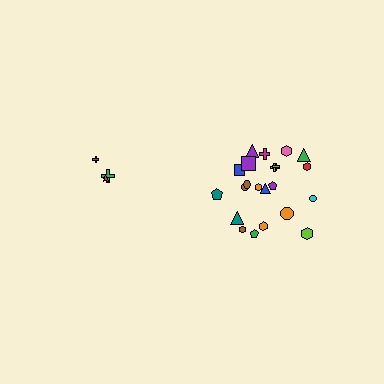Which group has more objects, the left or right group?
The right group.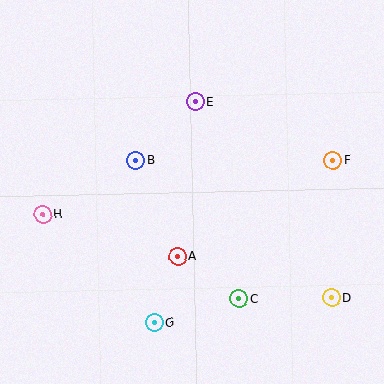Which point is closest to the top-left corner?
Point B is closest to the top-left corner.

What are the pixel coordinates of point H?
Point H is at (43, 215).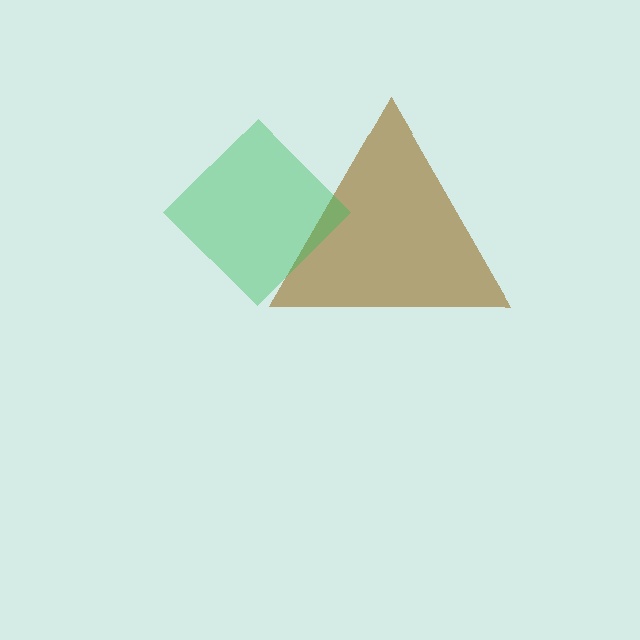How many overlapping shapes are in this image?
There are 2 overlapping shapes in the image.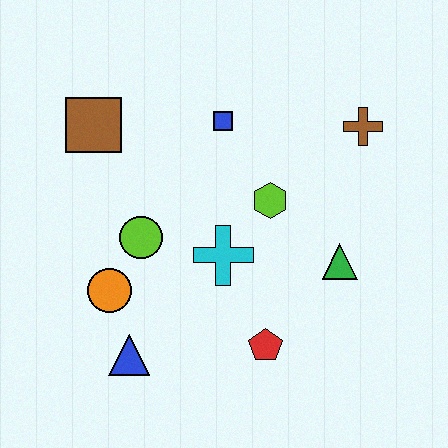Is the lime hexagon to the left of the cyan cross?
No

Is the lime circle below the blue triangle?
No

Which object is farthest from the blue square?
The blue triangle is farthest from the blue square.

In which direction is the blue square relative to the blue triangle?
The blue square is above the blue triangle.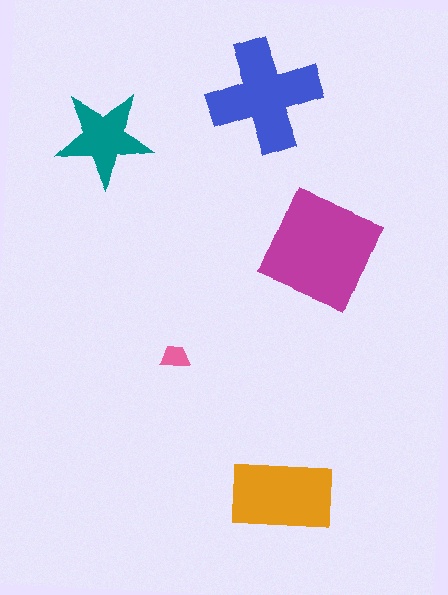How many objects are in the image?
There are 5 objects in the image.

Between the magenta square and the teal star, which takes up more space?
The magenta square.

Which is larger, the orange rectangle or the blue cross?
The blue cross.